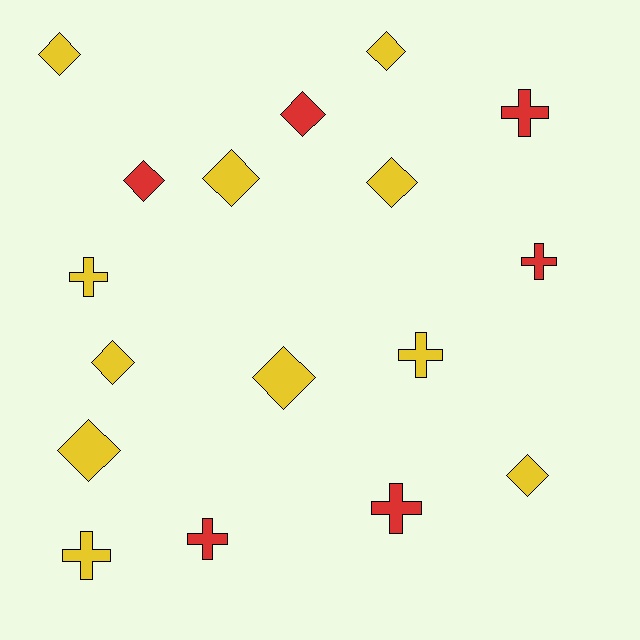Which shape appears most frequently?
Diamond, with 10 objects.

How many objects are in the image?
There are 17 objects.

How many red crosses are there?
There are 4 red crosses.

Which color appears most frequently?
Yellow, with 11 objects.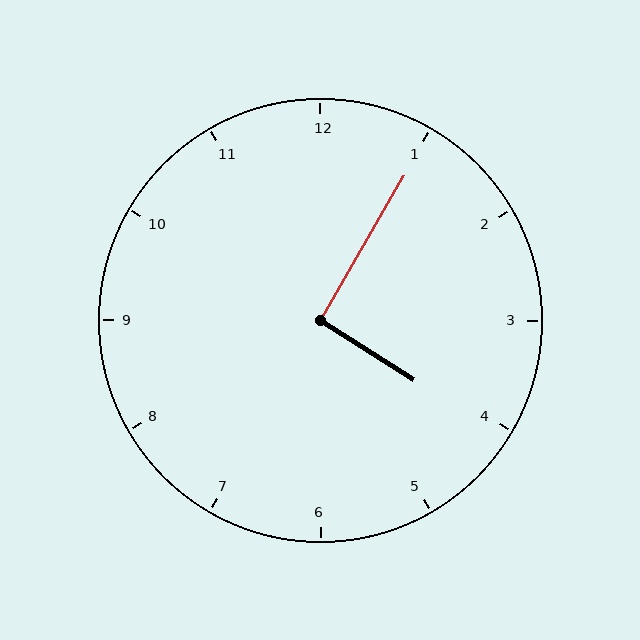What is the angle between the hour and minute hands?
Approximately 92 degrees.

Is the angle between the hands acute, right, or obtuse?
It is right.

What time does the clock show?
4:05.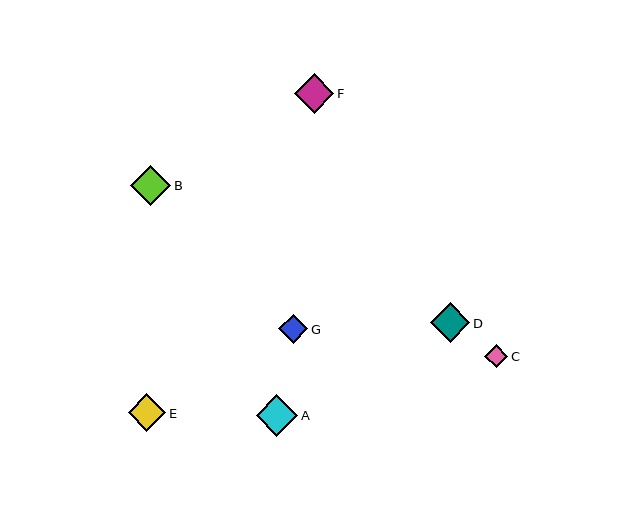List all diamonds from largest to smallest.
From largest to smallest: A, B, D, F, E, G, C.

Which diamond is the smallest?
Diamond C is the smallest with a size of approximately 23 pixels.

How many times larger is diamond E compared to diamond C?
Diamond E is approximately 1.6 times the size of diamond C.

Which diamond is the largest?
Diamond A is the largest with a size of approximately 42 pixels.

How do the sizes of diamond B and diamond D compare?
Diamond B and diamond D are approximately the same size.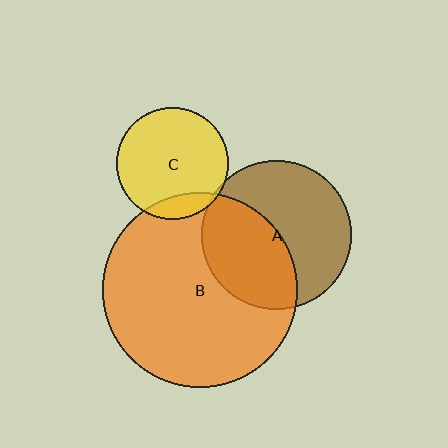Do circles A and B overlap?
Yes.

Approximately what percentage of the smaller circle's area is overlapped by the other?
Approximately 45%.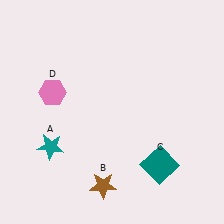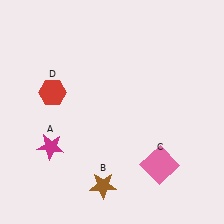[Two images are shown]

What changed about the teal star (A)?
In Image 1, A is teal. In Image 2, it changed to magenta.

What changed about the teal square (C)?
In Image 1, C is teal. In Image 2, it changed to pink.